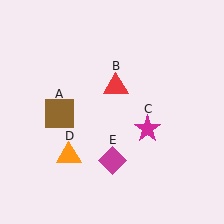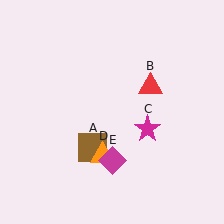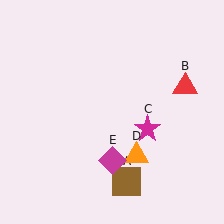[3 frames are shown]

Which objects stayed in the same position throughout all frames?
Magenta star (object C) and magenta diamond (object E) remained stationary.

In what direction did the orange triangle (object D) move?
The orange triangle (object D) moved right.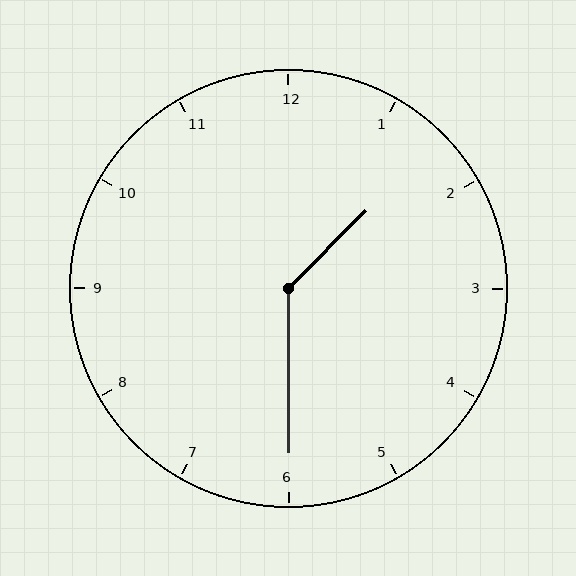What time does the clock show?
1:30.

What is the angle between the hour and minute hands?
Approximately 135 degrees.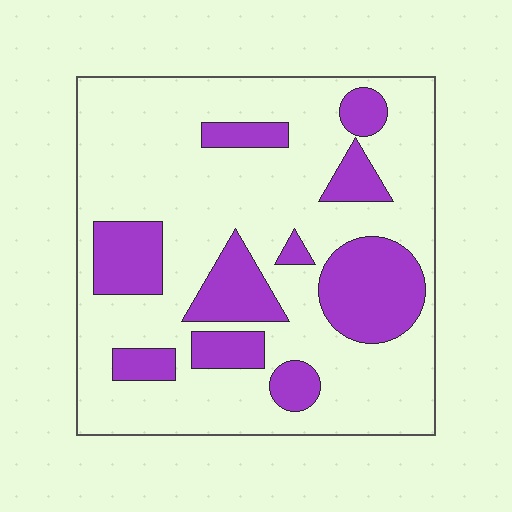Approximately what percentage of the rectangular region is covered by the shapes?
Approximately 25%.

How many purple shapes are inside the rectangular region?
10.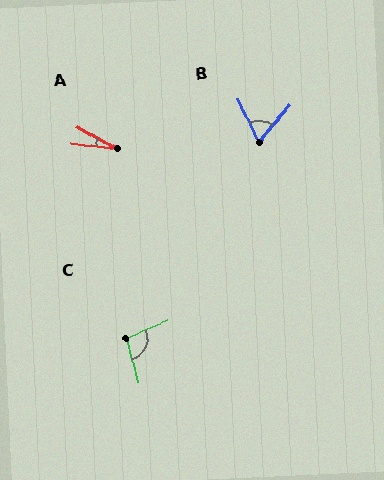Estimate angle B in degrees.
Approximately 66 degrees.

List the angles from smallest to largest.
A (22°), B (66°), C (97°).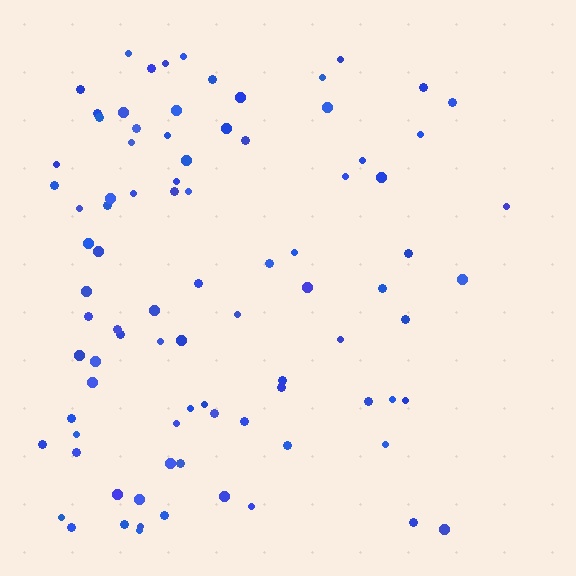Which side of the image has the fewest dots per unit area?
The right.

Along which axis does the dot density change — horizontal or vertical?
Horizontal.